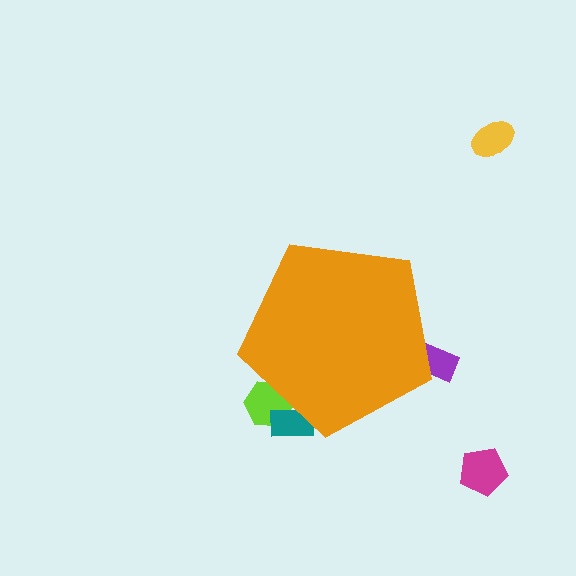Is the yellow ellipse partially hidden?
No, the yellow ellipse is fully visible.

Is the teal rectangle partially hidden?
Yes, the teal rectangle is partially hidden behind the orange pentagon.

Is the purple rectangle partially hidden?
Yes, the purple rectangle is partially hidden behind the orange pentagon.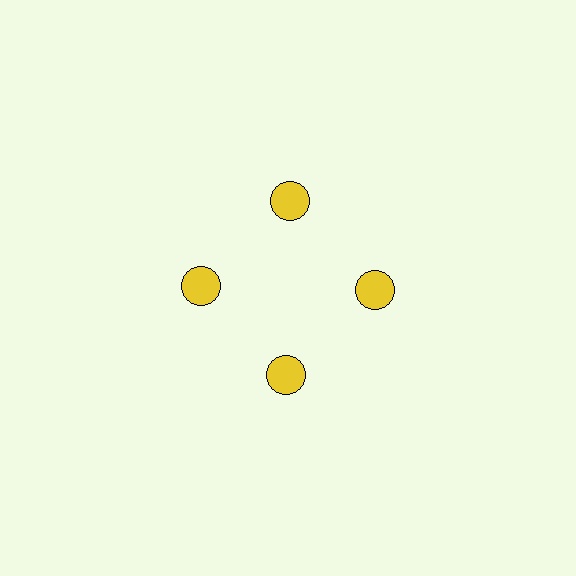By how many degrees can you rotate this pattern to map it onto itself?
The pattern maps onto itself every 90 degrees of rotation.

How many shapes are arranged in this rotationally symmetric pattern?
There are 4 shapes, arranged in 4 groups of 1.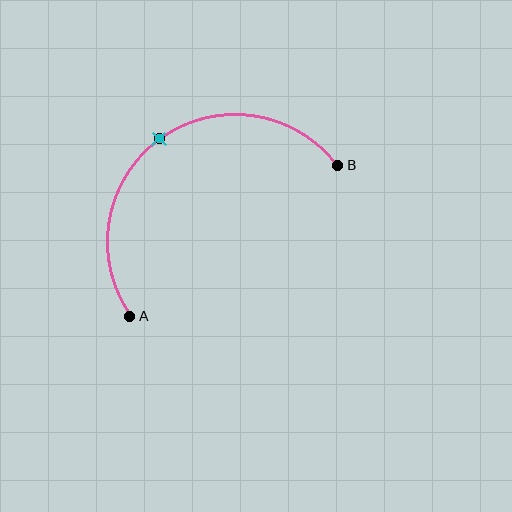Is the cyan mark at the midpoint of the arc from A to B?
Yes. The cyan mark lies on the arc at equal arc-length from both A and B — it is the arc midpoint.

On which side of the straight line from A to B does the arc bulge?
The arc bulges above and to the left of the straight line connecting A and B.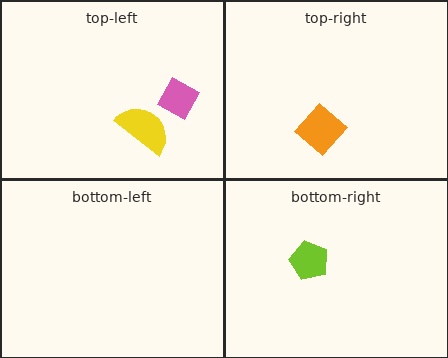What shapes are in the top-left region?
The yellow semicircle, the pink diamond.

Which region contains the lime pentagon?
The bottom-right region.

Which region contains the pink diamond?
The top-left region.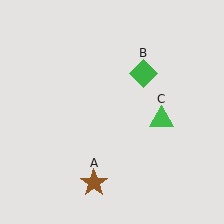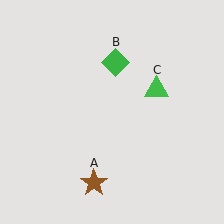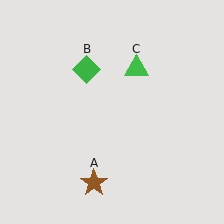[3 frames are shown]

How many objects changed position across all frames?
2 objects changed position: green diamond (object B), green triangle (object C).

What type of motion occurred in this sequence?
The green diamond (object B), green triangle (object C) rotated counterclockwise around the center of the scene.